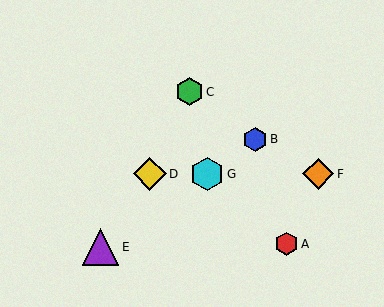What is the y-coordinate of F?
Object F is at y≈174.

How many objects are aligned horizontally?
3 objects (D, F, G) are aligned horizontally.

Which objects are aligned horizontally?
Objects D, F, G are aligned horizontally.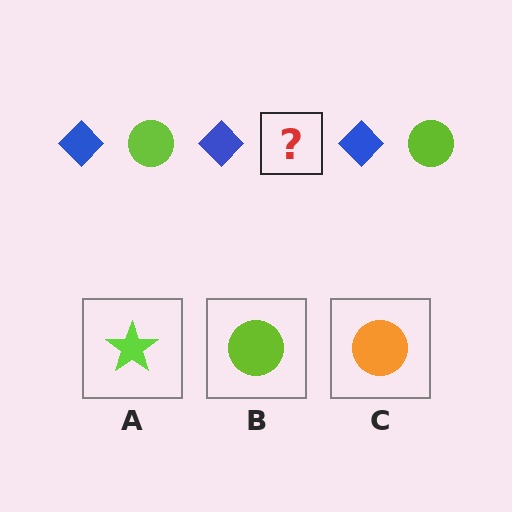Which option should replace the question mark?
Option B.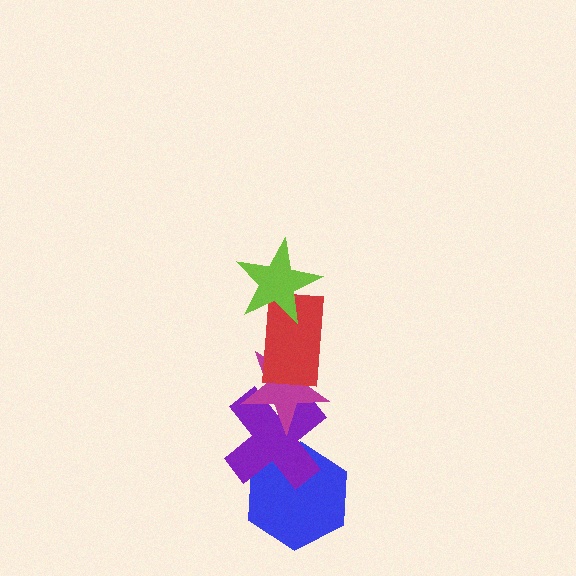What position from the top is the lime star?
The lime star is 1st from the top.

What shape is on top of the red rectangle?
The lime star is on top of the red rectangle.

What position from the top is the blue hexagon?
The blue hexagon is 5th from the top.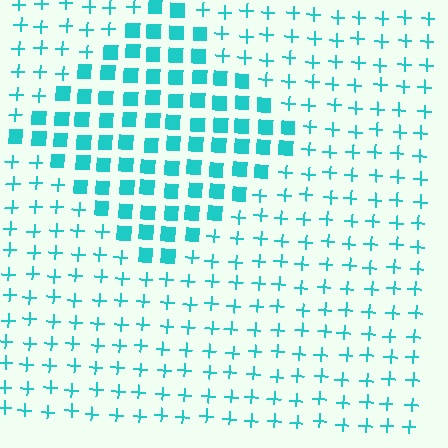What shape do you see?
I see a diamond.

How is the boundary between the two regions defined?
The boundary is defined by a change in element shape: squares inside vs. plus signs outside. All elements share the same color and spacing.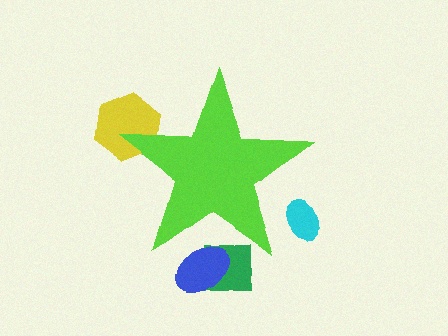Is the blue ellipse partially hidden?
Yes, the blue ellipse is partially hidden behind the lime star.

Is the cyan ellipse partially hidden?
Yes, the cyan ellipse is partially hidden behind the lime star.